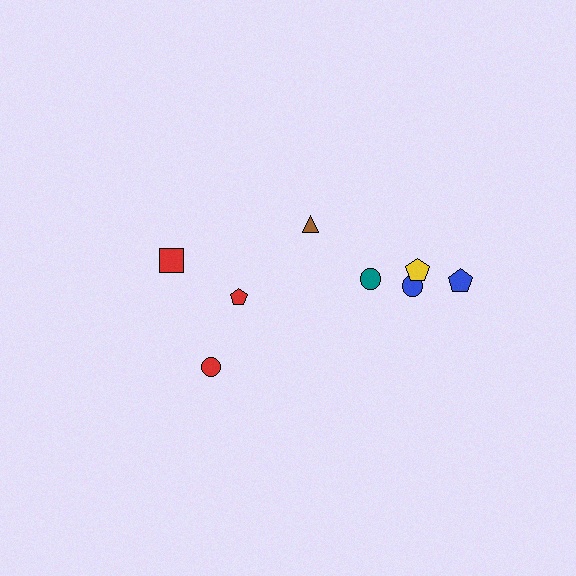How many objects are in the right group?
There are 5 objects.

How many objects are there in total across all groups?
There are 8 objects.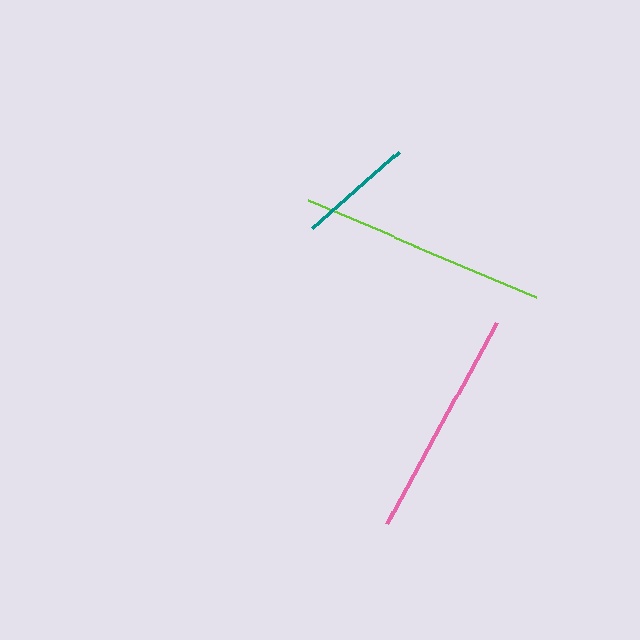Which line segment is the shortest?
The teal line is the shortest at approximately 116 pixels.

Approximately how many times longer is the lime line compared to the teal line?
The lime line is approximately 2.1 times the length of the teal line.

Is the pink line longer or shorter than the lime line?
The lime line is longer than the pink line.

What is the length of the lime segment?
The lime segment is approximately 248 pixels long.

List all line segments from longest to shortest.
From longest to shortest: lime, pink, teal.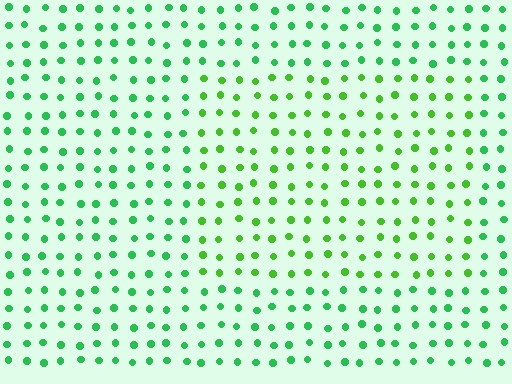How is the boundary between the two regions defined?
The boundary is defined purely by a slight shift in hue (about 27 degrees). Spacing, size, and orientation are identical on both sides.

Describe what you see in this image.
The image is filled with small green elements in a uniform arrangement. A rectangle-shaped region is visible where the elements are tinted to a slightly different hue, forming a subtle color boundary.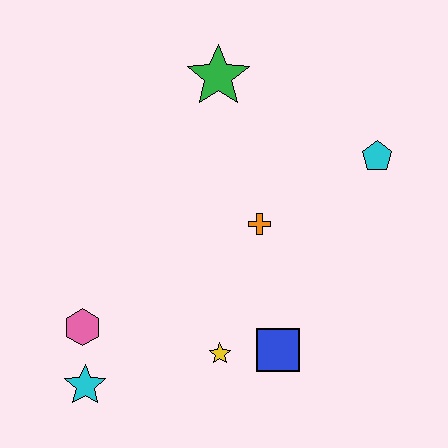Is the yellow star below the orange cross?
Yes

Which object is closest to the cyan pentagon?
The orange cross is closest to the cyan pentagon.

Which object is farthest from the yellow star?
The green star is farthest from the yellow star.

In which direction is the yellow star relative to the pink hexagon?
The yellow star is to the right of the pink hexagon.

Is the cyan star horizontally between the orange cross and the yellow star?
No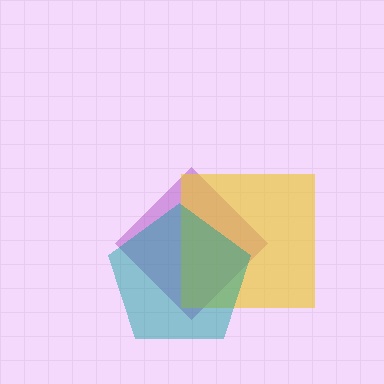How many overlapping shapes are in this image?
There are 3 overlapping shapes in the image.